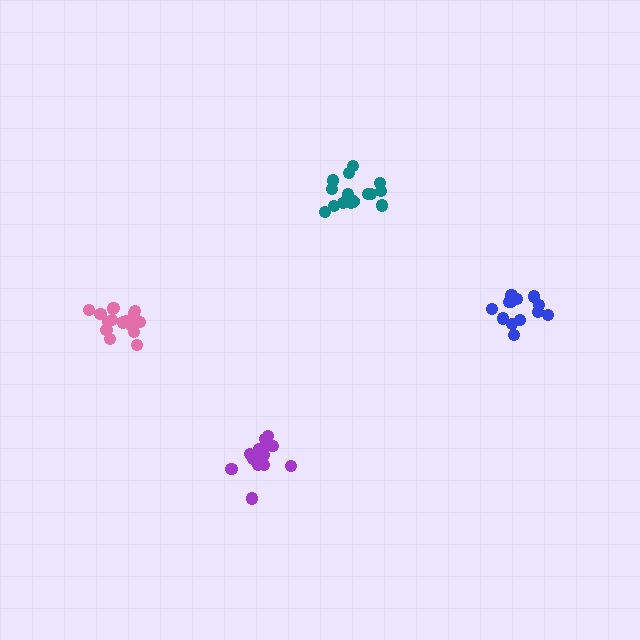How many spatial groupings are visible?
There are 4 spatial groupings.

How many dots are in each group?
Group 1: 14 dots, Group 2: 17 dots, Group 3: 13 dots, Group 4: 15 dots (59 total).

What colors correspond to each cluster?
The clusters are colored: purple, pink, blue, teal.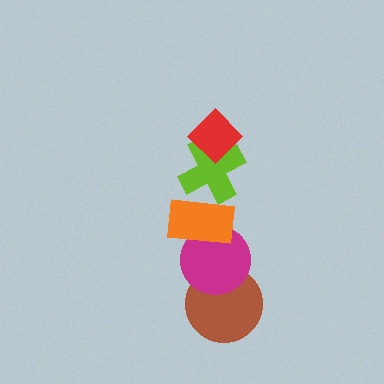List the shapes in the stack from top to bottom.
From top to bottom: the red diamond, the lime cross, the orange rectangle, the magenta circle, the brown circle.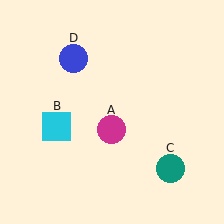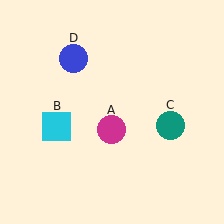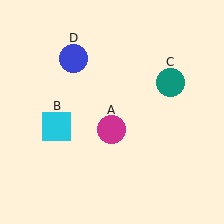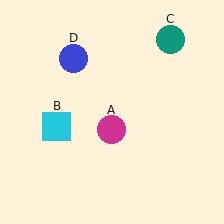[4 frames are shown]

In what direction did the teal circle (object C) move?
The teal circle (object C) moved up.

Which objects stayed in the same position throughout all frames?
Magenta circle (object A) and cyan square (object B) and blue circle (object D) remained stationary.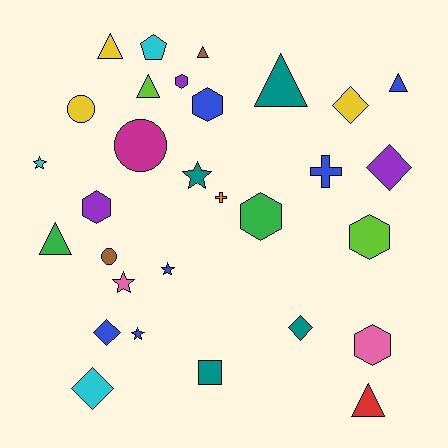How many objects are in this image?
There are 30 objects.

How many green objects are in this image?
There are 2 green objects.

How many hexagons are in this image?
There are 6 hexagons.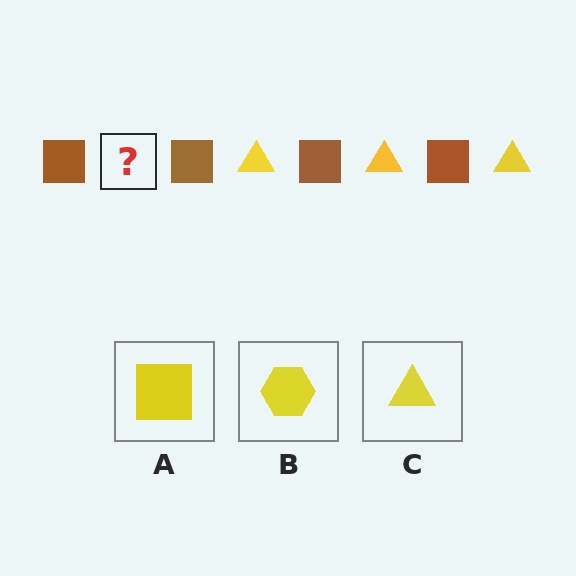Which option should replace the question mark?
Option C.